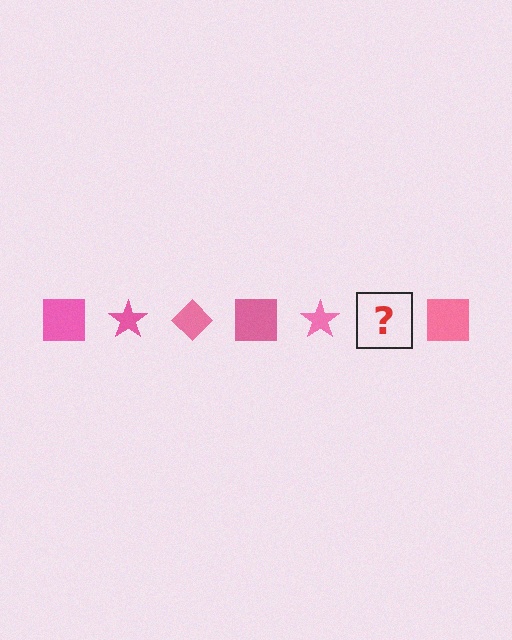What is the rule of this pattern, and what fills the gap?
The rule is that the pattern cycles through square, star, diamond shapes in pink. The gap should be filled with a pink diamond.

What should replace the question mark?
The question mark should be replaced with a pink diamond.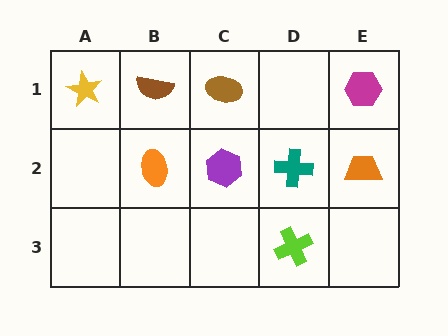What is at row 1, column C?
A brown ellipse.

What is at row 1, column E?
A magenta hexagon.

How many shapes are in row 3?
1 shape.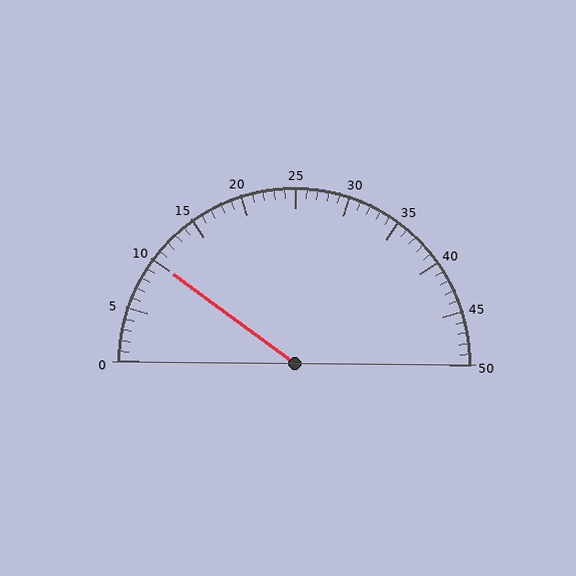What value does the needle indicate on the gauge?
The needle indicates approximately 10.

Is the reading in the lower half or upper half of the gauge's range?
The reading is in the lower half of the range (0 to 50).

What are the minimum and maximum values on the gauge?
The gauge ranges from 0 to 50.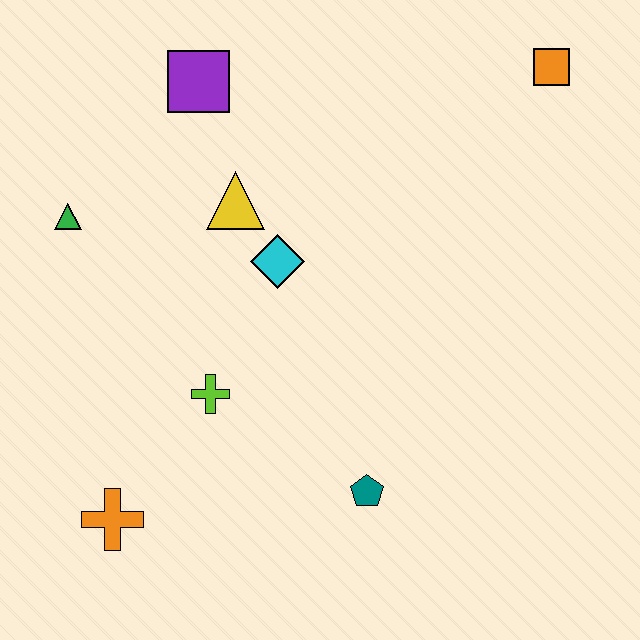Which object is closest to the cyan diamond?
The yellow triangle is closest to the cyan diamond.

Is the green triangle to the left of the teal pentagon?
Yes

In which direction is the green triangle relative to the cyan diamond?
The green triangle is to the left of the cyan diamond.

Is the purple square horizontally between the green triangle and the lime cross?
Yes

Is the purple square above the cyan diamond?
Yes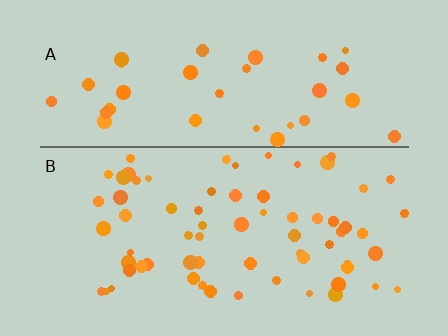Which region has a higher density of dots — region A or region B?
B (the bottom).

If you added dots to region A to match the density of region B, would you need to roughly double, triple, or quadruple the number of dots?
Approximately double.